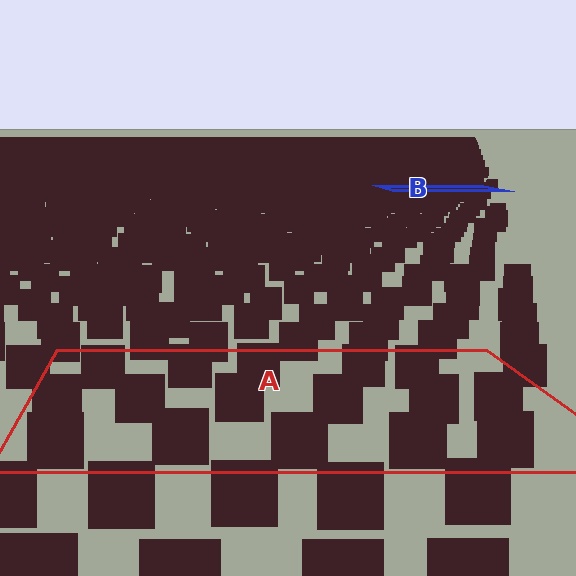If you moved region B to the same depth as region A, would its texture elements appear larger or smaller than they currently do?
They would appear larger. At a closer depth, the same texture elements are projected at a bigger on-screen size.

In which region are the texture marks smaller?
The texture marks are smaller in region B, because it is farther away.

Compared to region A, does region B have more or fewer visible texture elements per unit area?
Region B has more texture elements per unit area — they are packed more densely because it is farther away.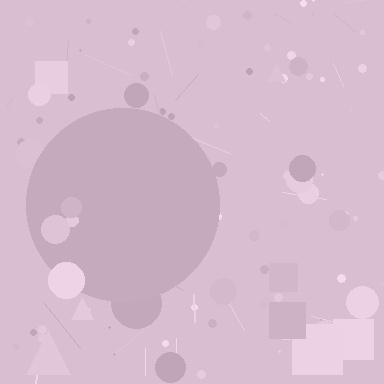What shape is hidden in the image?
A circle is hidden in the image.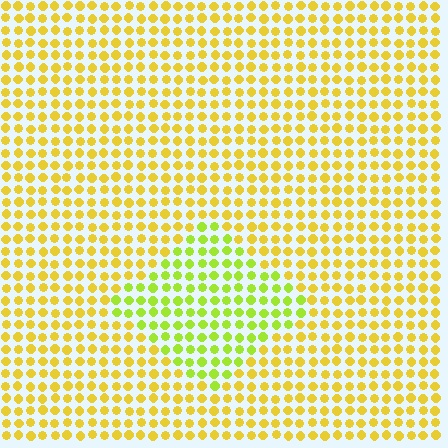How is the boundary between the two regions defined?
The boundary is defined purely by a slight shift in hue (about 33 degrees). Spacing, size, and orientation are identical on both sides.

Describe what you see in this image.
The image is filled with small yellow elements in a uniform arrangement. A diamond-shaped region is visible where the elements are tinted to a slightly different hue, forming a subtle color boundary.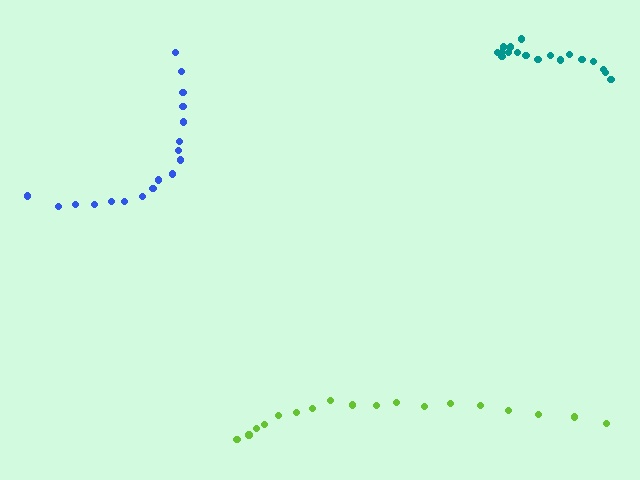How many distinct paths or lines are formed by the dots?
There are 3 distinct paths.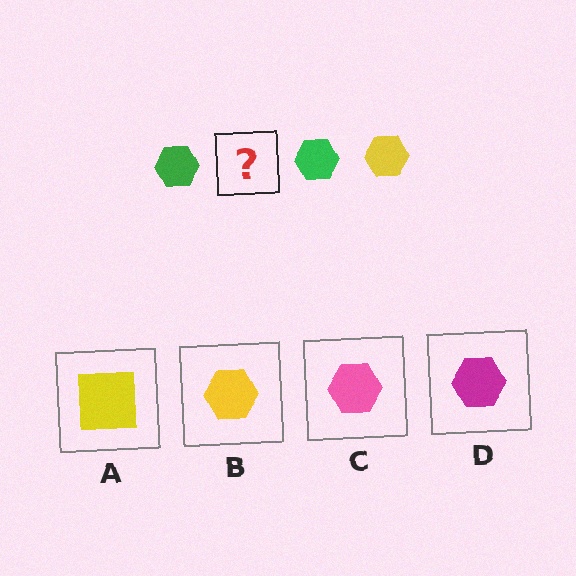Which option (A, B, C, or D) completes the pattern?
B.